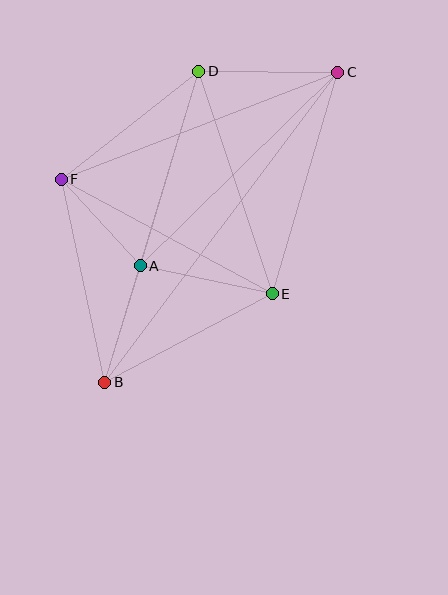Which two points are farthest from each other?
Points B and C are farthest from each other.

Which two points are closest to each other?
Points A and F are closest to each other.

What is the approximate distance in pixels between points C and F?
The distance between C and F is approximately 297 pixels.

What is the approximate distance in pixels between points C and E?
The distance between C and E is approximately 231 pixels.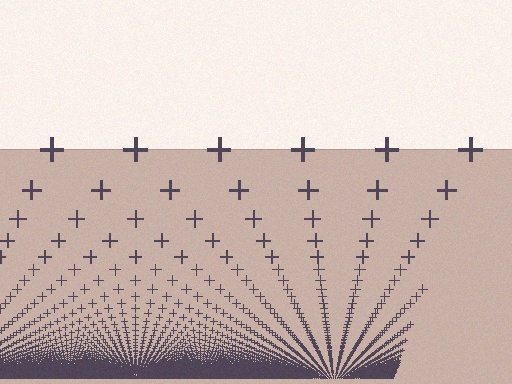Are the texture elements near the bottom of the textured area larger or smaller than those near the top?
Smaller. The gradient is inverted — elements near the bottom are smaller and denser.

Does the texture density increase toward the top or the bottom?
Density increases toward the bottom.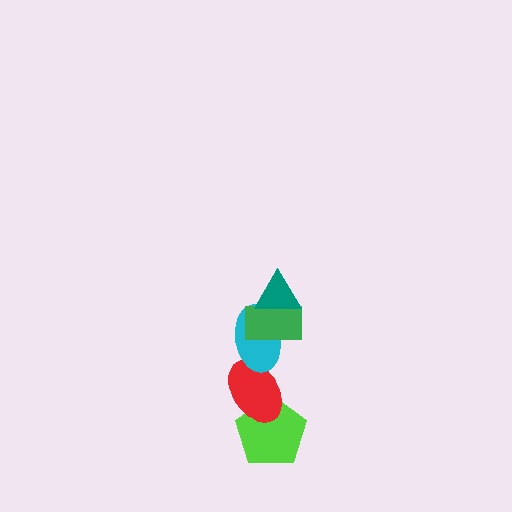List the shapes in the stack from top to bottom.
From top to bottom: the teal triangle, the green rectangle, the cyan ellipse, the red ellipse, the lime pentagon.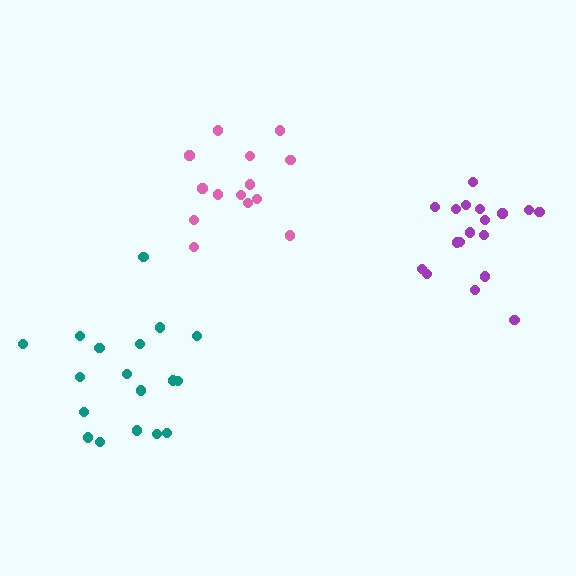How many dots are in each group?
Group 1: 18 dots, Group 2: 14 dots, Group 3: 18 dots (50 total).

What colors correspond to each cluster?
The clusters are colored: purple, pink, teal.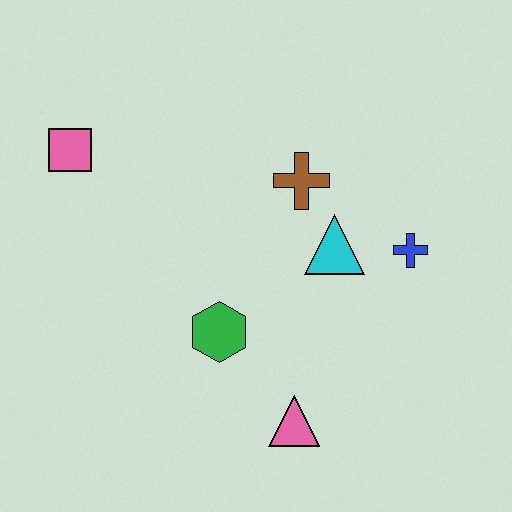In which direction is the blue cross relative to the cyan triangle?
The blue cross is to the right of the cyan triangle.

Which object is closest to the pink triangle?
The green hexagon is closest to the pink triangle.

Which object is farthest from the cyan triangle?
The pink square is farthest from the cyan triangle.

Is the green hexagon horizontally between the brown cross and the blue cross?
No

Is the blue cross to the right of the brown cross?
Yes